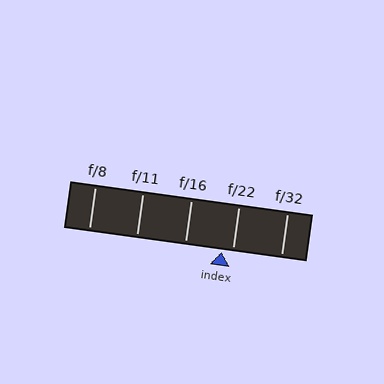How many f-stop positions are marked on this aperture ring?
There are 5 f-stop positions marked.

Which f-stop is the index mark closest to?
The index mark is closest to f/22.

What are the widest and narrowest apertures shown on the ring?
The widest aperture shown is f/8 and the narrowest is f/32.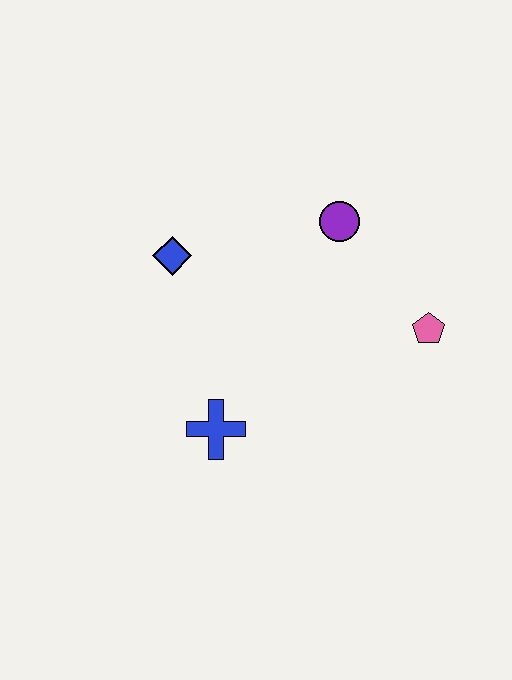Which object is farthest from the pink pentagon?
The blue diamond is farthest from the pink pentagon.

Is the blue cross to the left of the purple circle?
Yes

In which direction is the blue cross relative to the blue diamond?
The blue cross is below the blue diamond.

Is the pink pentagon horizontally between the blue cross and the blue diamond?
No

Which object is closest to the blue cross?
The blue diamond is closest to the blue cross.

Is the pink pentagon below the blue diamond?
Yes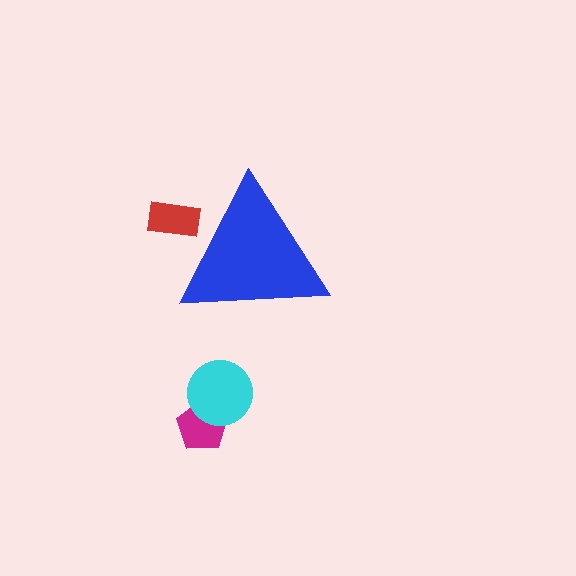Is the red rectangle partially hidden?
Yes, the red rectangle is partially hidden behind the blue triangle.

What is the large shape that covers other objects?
A blue triangle.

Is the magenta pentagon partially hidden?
No, the magenta pentagon is fully visible.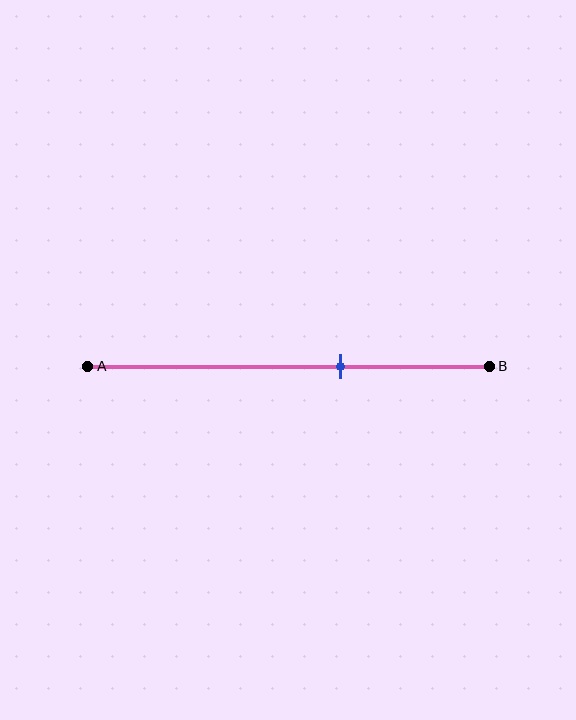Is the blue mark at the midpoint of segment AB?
No, the mark is at about 65% from A, not at the 50% midpoint.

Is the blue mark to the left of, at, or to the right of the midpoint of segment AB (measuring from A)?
The blue mark is to the right of the midpoint of segment AB.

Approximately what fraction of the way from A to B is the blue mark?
The blue mark is approximately 65% of the way from A to B.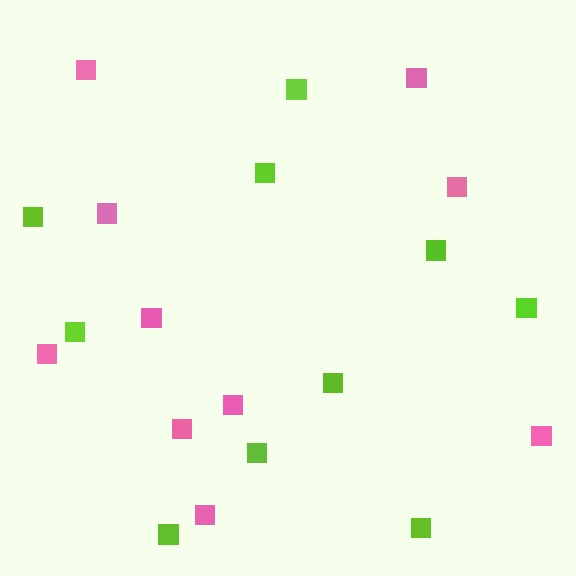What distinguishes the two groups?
There are 2 groups: one group of lime squares (10) and one group of pink squares (10).